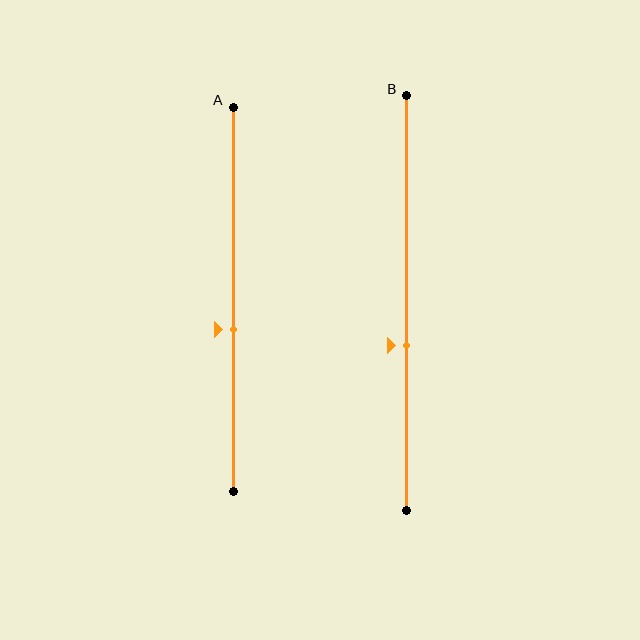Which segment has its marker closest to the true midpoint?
Segment A has its marker closest to the true midpoint.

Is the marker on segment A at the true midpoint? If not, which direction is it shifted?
No, the marker on segment A is shifted downward by about 8% of the segment length.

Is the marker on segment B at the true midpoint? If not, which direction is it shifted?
No, the marker on segment B is shifted downward by about 10% of the segment length.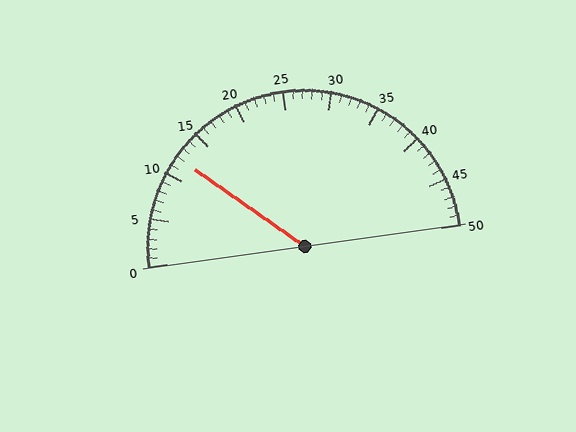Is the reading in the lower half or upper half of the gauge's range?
The reading is in the lower half of the range (0 to 50).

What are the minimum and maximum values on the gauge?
The gauge ranges from 0 to 50.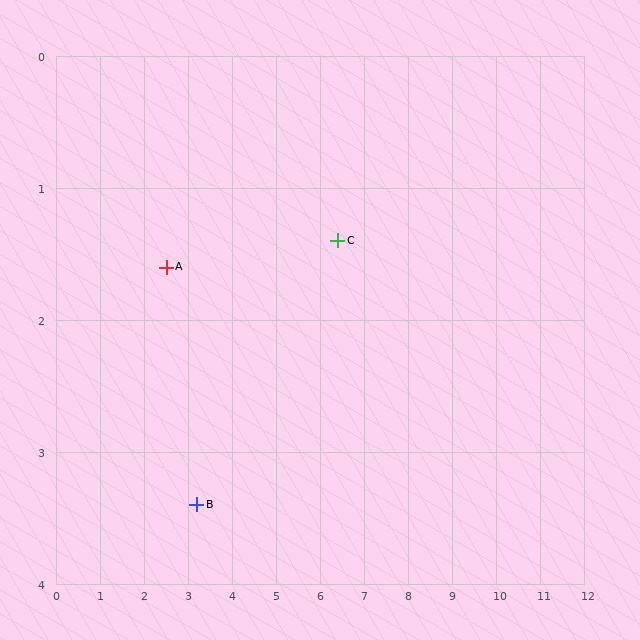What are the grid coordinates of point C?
Point C is at approximately (6.4, 1.4).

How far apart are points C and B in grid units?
Points C and B are about 3.8 grid units apart.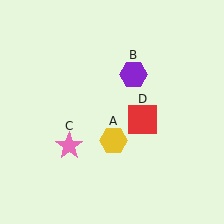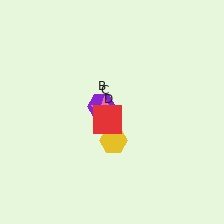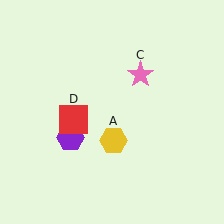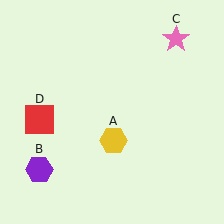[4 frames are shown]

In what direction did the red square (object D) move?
The red square (object D) moved left.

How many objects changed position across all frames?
3 objects changed position: purple hexagon (object B), pink star (object C), red square (object D).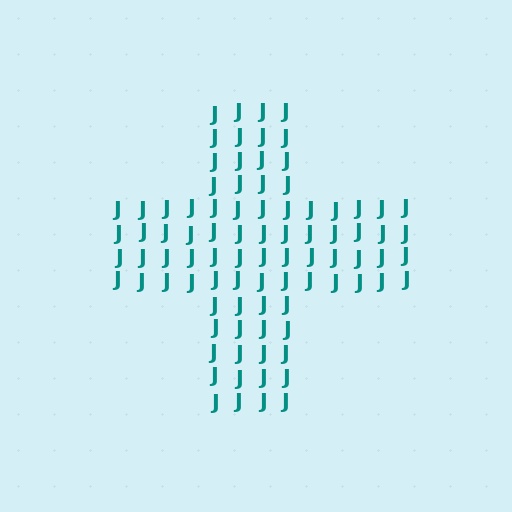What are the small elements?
The small elements are letter J's.